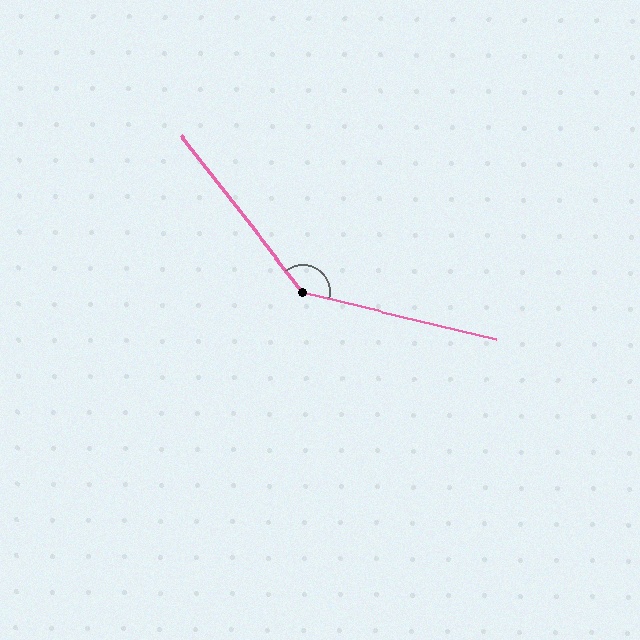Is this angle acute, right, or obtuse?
It is obtuse.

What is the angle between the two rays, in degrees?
Approximately 142 degrees.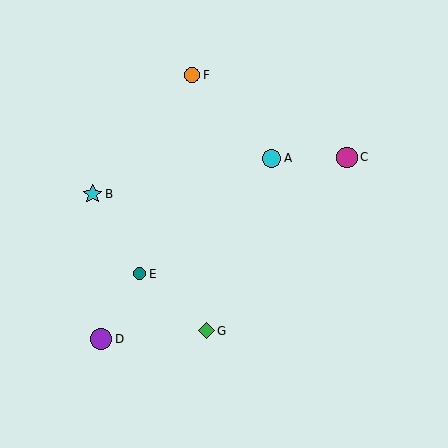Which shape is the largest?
The purple circle (labeled D) is the largest.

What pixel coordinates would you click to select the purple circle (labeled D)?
Click at (101, 339) to select the purple circle D.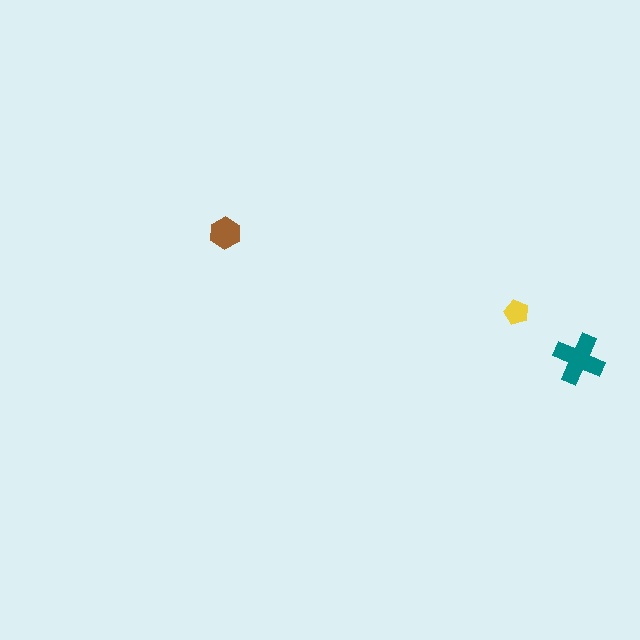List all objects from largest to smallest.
The teal cross, the brown hexagon, the yellow pentagon.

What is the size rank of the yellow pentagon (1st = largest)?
3rd.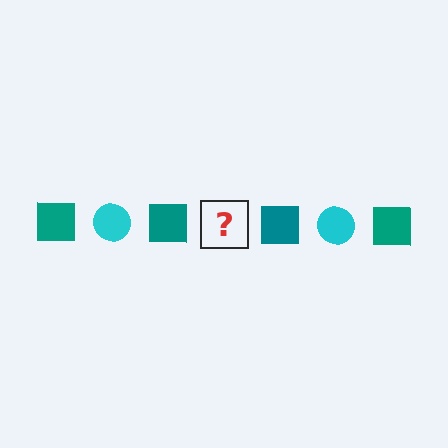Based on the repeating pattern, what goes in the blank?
The blank should be a cyan circle.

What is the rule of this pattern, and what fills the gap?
The rule is that the pattern alternates between teal square and cyan circle. The gap should be filled with a cyan circle.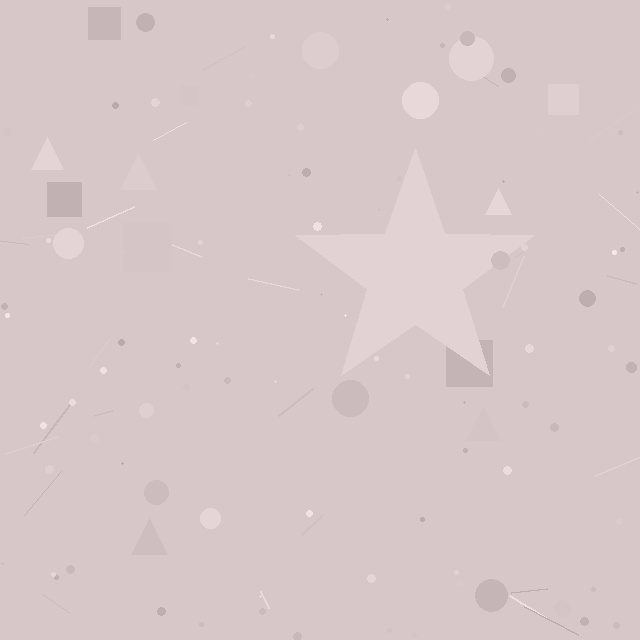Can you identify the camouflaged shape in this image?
The camouflaged shape is a star.